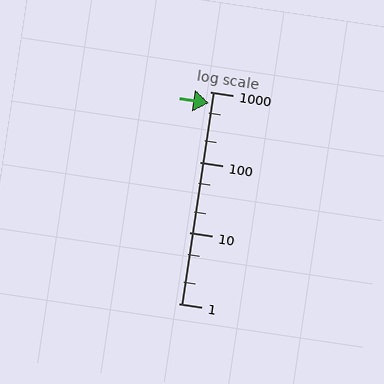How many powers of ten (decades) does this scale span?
The scale spans 3 decades, from 1 to 1000.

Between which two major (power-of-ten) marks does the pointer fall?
The pointer is between 100 and 1000.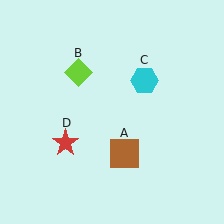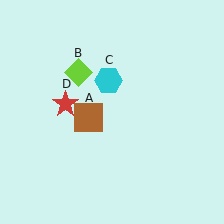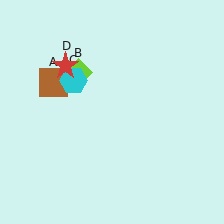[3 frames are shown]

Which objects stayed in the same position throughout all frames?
Lime diamond (object B) remained stationary.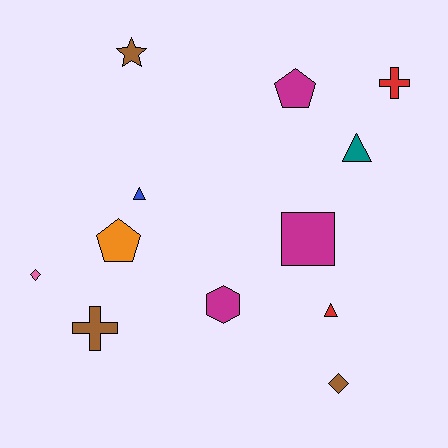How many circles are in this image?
There are no circles.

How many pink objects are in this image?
There is 1 pink object.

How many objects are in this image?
There are 12 objects.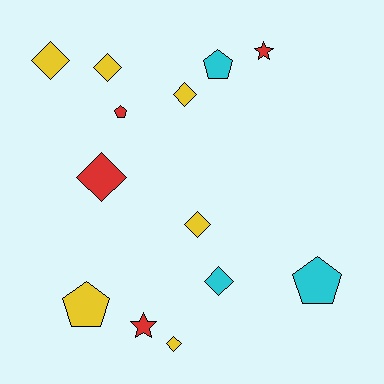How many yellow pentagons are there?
There is 1 yellow pentagon.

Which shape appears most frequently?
Diamond, with 7 objects.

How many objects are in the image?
There are 13 objects.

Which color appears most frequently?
Yellow, with 6 objects.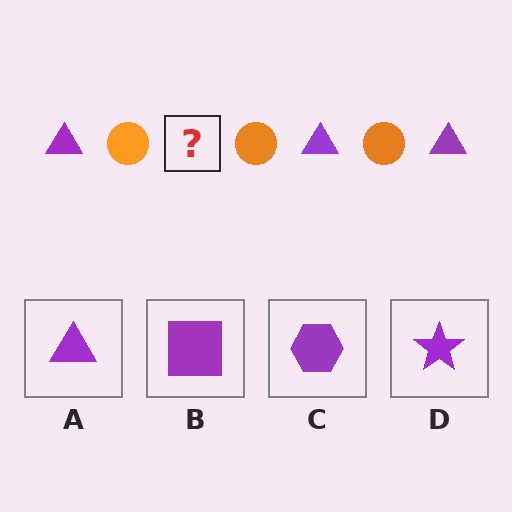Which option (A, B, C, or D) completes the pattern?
A.